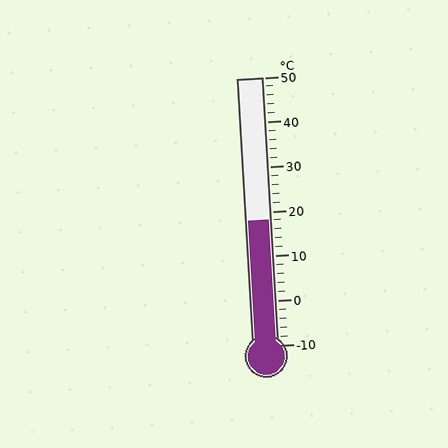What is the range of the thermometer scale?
The thermometer scale ranges from -10°C to 50°C.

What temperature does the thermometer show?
The thermometer shows approximately 18°C.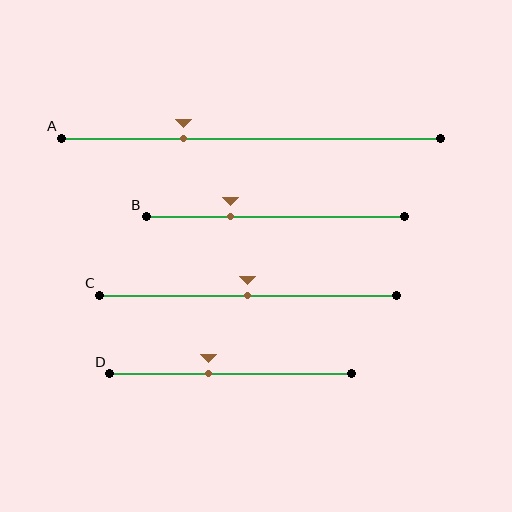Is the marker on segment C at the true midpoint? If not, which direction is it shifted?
Yes, the marker on segment C is at the true midpoint.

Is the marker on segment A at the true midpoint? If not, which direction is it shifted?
No, the marker on segment A is shifted to the left by about 18% of the segment length.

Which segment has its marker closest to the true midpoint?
Segment C has its marker closest to the true midpoint.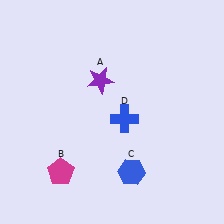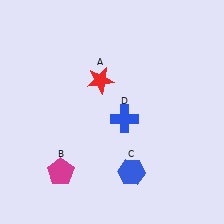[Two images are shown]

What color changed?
The star (A) changed from purple in Image 1 to red in Image 2.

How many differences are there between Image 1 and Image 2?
There is 1 difference between the two images.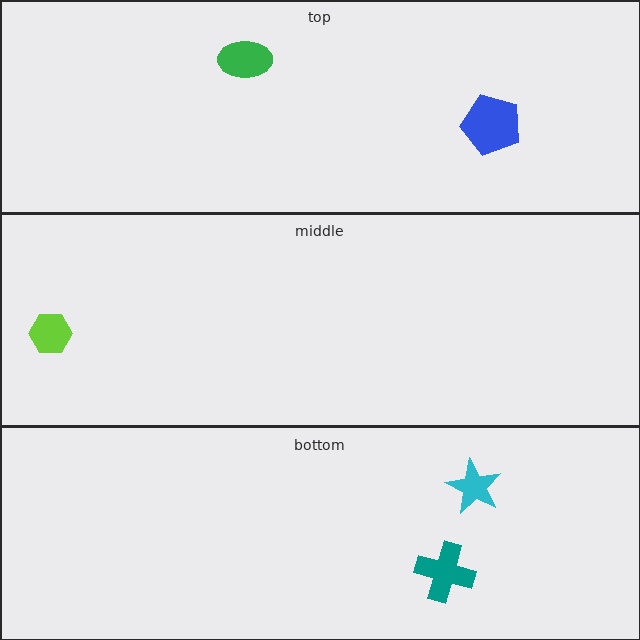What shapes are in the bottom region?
The cyan star, the teal cross.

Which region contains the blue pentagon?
The top region.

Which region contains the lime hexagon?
The middle region.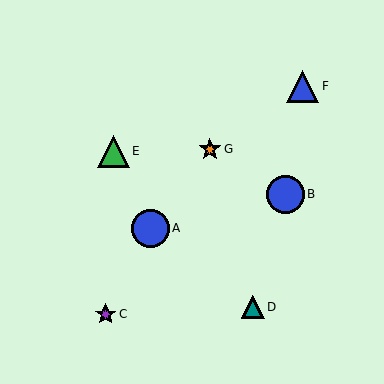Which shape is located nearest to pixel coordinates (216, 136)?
The orange star (labeled G) at (210, 149) is nearest to that location.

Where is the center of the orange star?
The center of the orange star is at (210, 149).